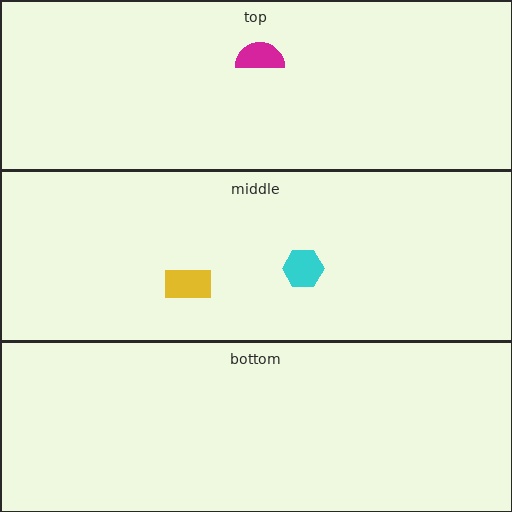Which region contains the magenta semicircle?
The top region.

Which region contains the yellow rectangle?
The middle region.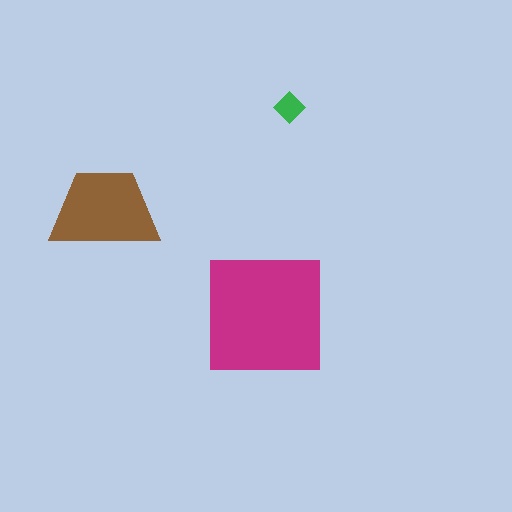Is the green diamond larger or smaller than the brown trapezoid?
Smaller.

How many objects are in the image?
There are 3 objects in the image.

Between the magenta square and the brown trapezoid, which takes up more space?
The magenta square.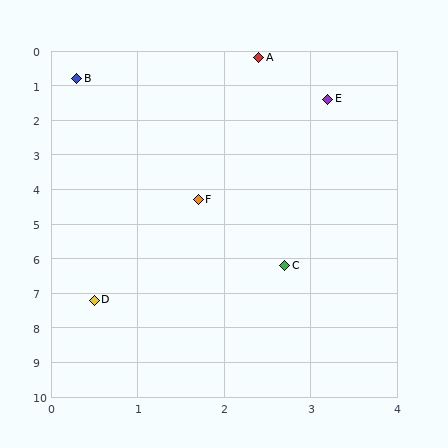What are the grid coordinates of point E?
Point E is at approximately (3.2, 1.4).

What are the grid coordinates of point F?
Point F is at approximately (1.7, 4.3).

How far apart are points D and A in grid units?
Points D and A are about 7.3 grid units apart.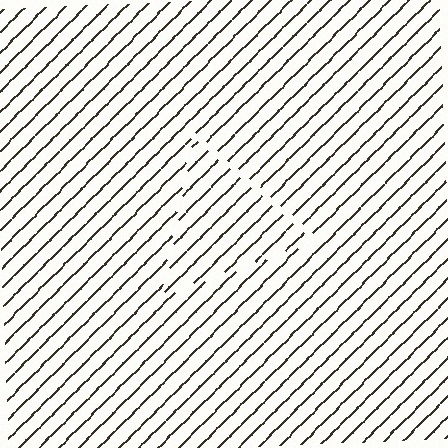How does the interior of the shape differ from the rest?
The interior of the shape contains the same grating, shifted by half a period — the contour is defined by the phase discontinuity where line-ends from the inner and outer gratings abut.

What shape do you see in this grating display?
An illusory triangle. The interior of the shape contains the same grating, shifted by half a period — the contour is defined by the phase discontinuity where line-ends from the inner and outer gratings abut.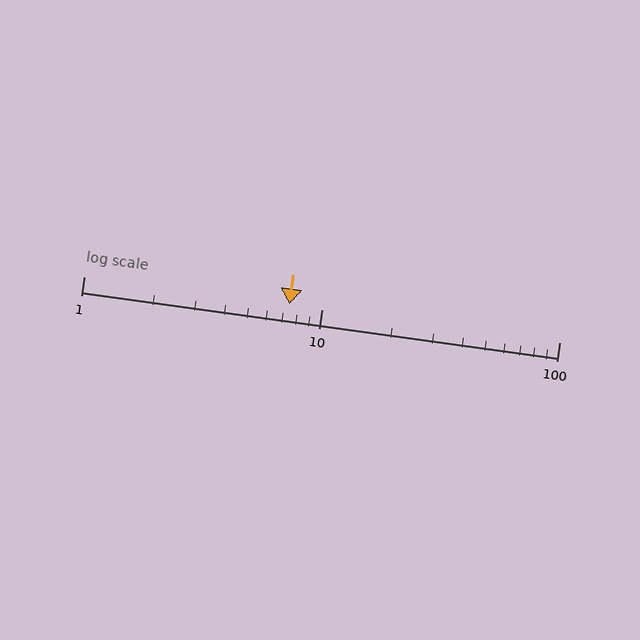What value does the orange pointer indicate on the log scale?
The pointer indicates approximately 7.3.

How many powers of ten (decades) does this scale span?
The scale spans 2 decades, from 1 to 100.